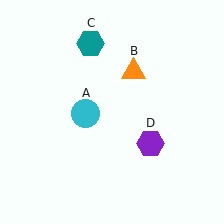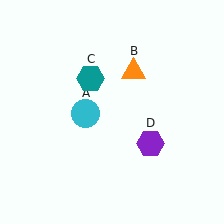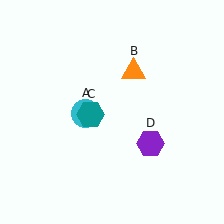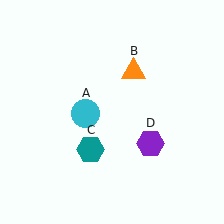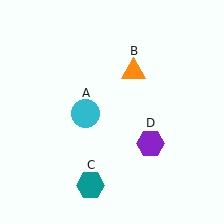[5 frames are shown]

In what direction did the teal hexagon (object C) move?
The teal hexagon (object C) moved down.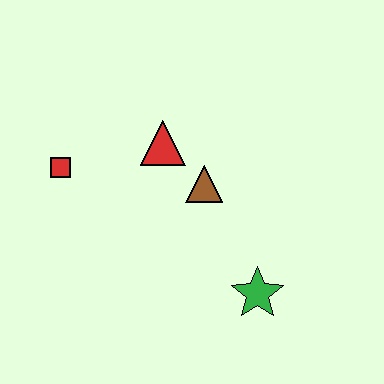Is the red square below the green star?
No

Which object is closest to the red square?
The red triangle is closest to the red square.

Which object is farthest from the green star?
The red square is farthest from the green star.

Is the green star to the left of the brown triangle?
No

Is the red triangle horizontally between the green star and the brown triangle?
No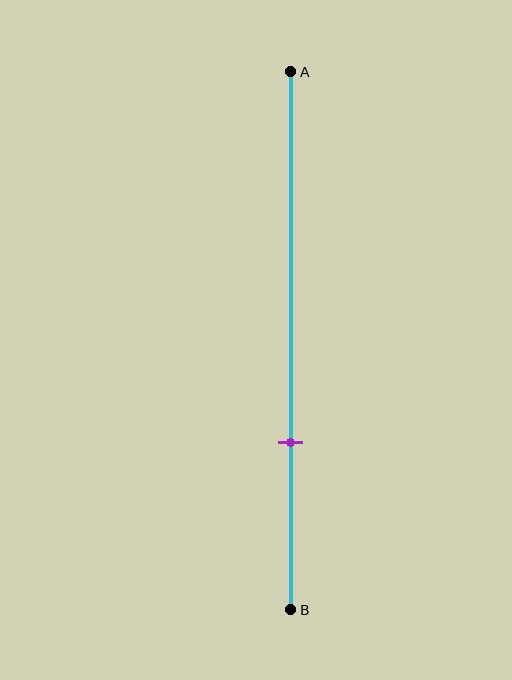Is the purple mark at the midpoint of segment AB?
No, the mark is at about 70% from A, not at the 50% midpoint.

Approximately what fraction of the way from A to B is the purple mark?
The purple mark is approximately 70% of the way from A to B.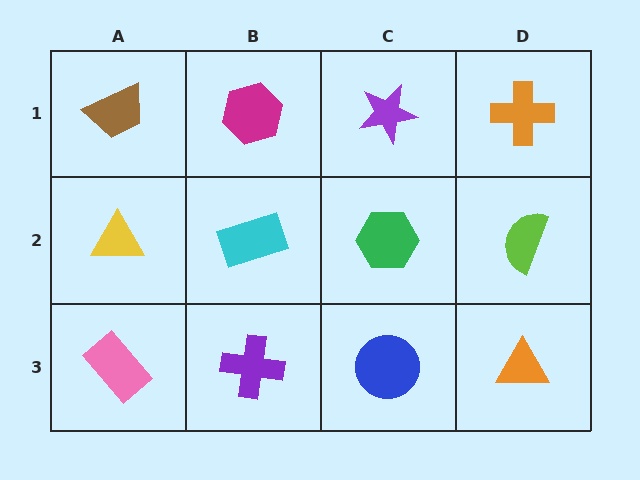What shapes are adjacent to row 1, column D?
A lime semicircle (row 2, column D), a purple star (row 1, column C).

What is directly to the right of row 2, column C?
A lime semicircle.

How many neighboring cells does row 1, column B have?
3.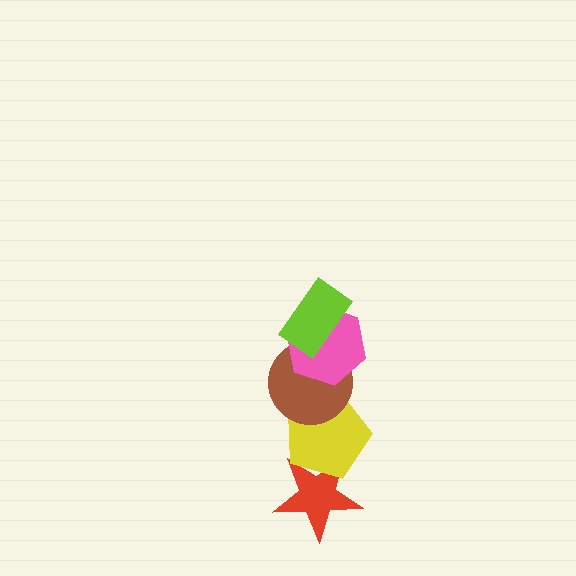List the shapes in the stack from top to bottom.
From top to bottom: the lime rectangle, the pink hexagon, the brown circle, the yellow pentagon, the red star.